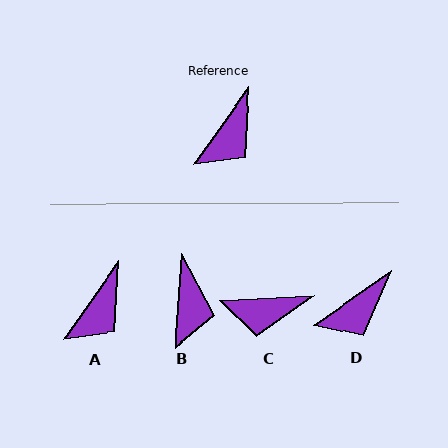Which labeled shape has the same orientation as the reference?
A.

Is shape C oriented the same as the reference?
No, it is off by about 52 degrees.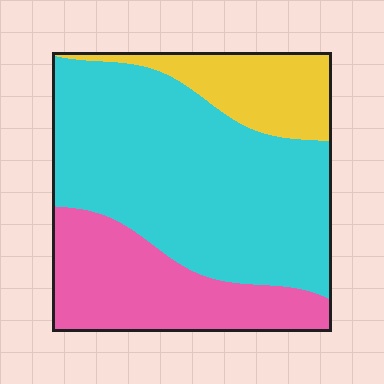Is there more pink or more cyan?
Cyan.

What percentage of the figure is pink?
Pink covers roughly 25% of the figure.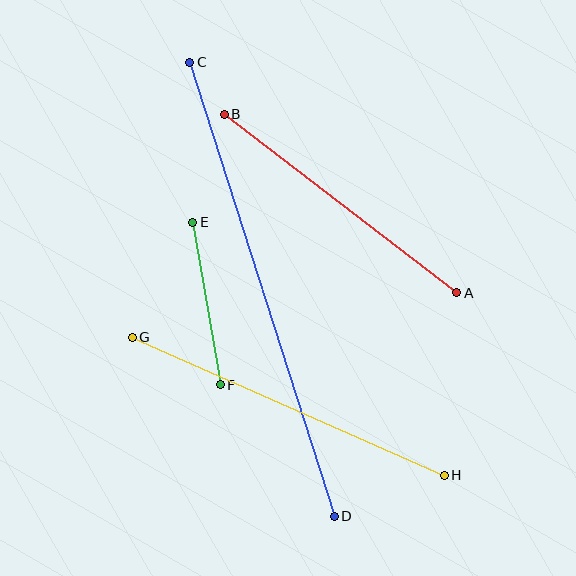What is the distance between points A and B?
The distance is approximately 294 pixels.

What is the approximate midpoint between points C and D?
The midpoint is at approximately (262, 289) pixels.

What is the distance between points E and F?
The distance is approximately 165 pixels.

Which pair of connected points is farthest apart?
Points C and D are farthest apart.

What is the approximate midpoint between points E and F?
The midpoint is at approximately (206, 303) pixels.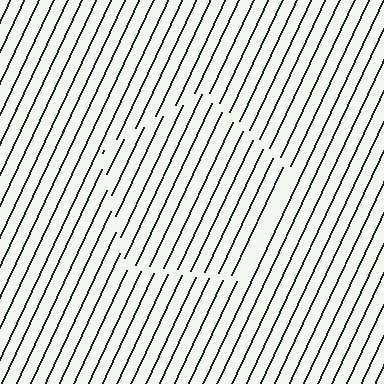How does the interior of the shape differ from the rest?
The interior of the shape contains the same grating, shifted by half a period — the contour is defined by the phase discontinuity where line-ends from the inner and outer gratings abut.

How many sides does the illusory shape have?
5 sides — the line-ends trace a pentagon.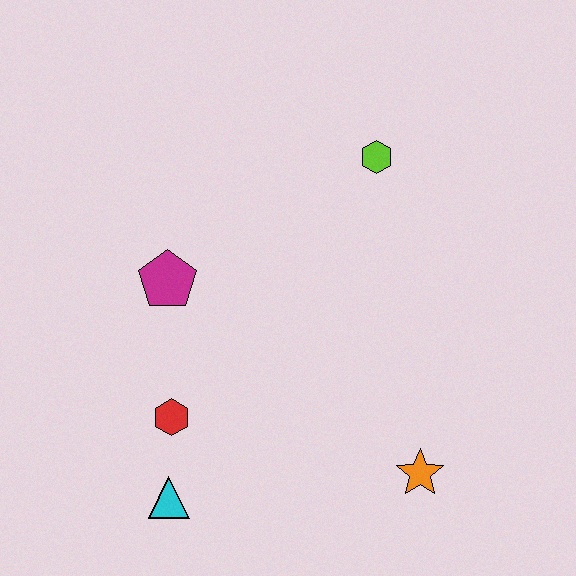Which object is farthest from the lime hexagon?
The cyan triangle is farthest from the lime hexagon.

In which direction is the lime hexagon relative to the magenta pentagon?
The lime hexagon is to the right of the magenta pentagon.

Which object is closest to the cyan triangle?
The red hexagon is closest to the cyan triangle.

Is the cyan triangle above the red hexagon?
No